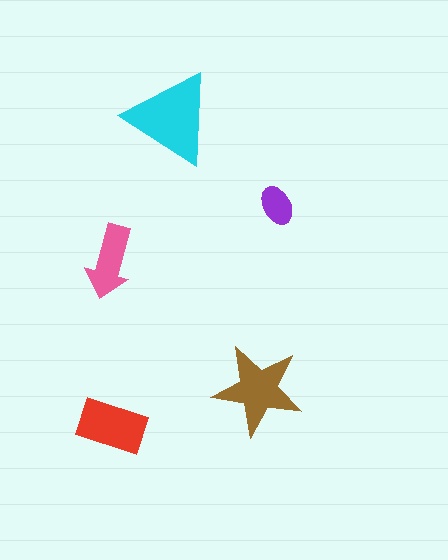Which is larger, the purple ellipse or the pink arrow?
The pink arrow.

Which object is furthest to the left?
The pink arrow is leftmost.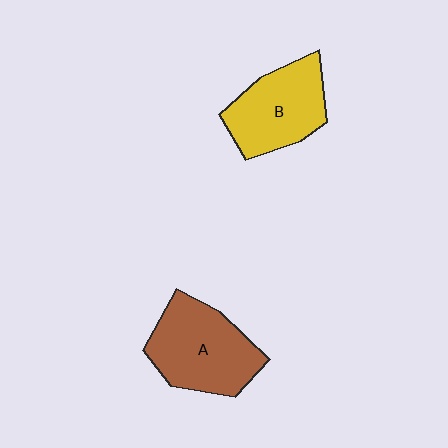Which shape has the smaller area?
Shape B (yellow).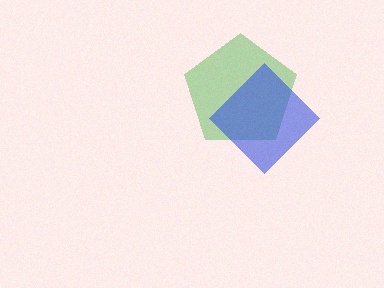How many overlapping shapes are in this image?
There are 2 overlapping shapes in the image.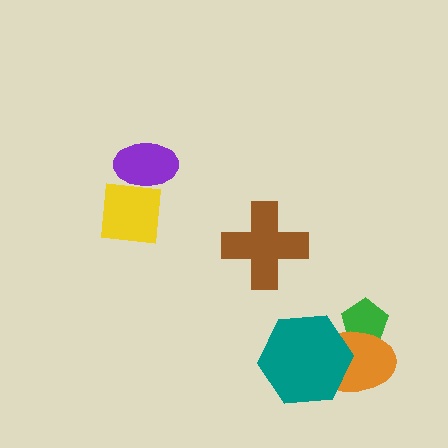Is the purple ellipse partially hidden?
Yes, it is partially covered by another shape.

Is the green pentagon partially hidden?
Yes, it is partially covered by another shape.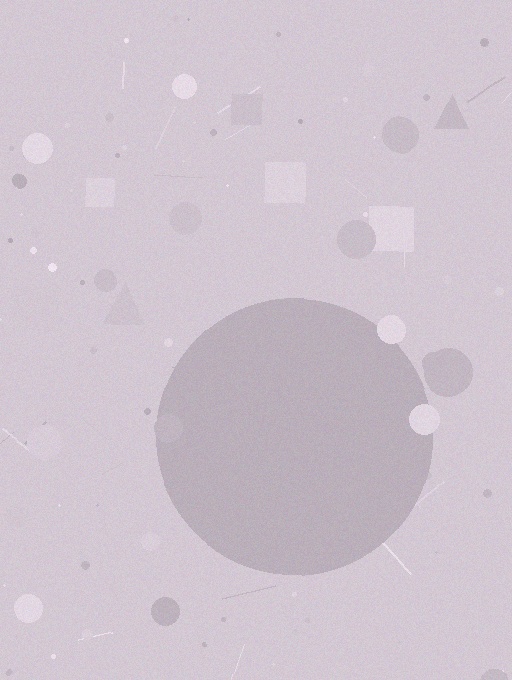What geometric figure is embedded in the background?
A circle is embedded in the background.